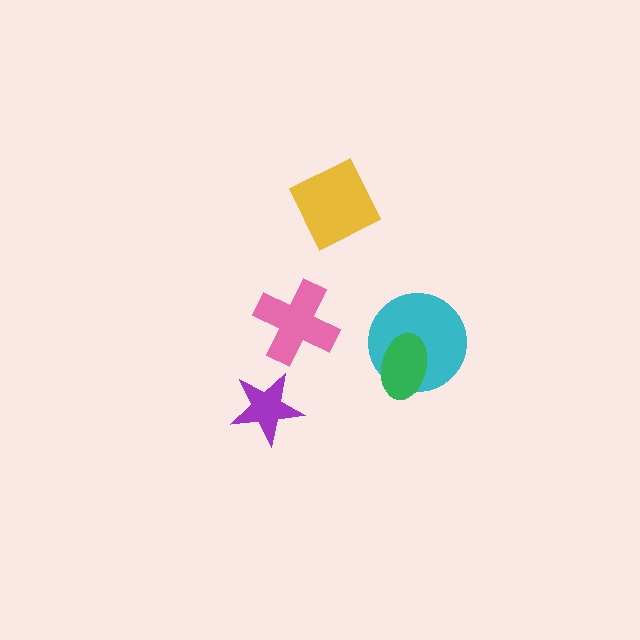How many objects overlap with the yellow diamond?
0 objects overlap with the yellow diamond.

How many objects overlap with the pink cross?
0 objects overlap with the pink cross.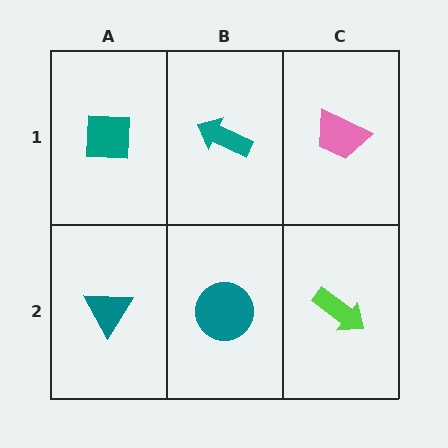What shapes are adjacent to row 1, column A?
A teal triangle (row 2, column A), a teal arrow (row 1, column B).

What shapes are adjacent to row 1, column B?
A teal circle (row 2, column B), a teal square (row 1, column A), a pink trapezoid (row 1, column C).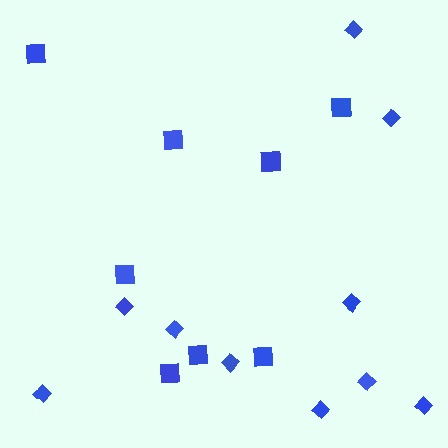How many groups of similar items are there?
There are 2 groups: one group of squares (8) and one group of diamonds (10).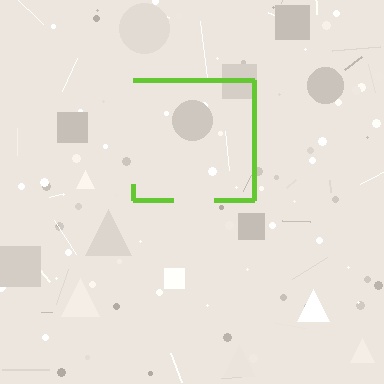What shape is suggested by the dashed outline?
The dashed outline suggests a square.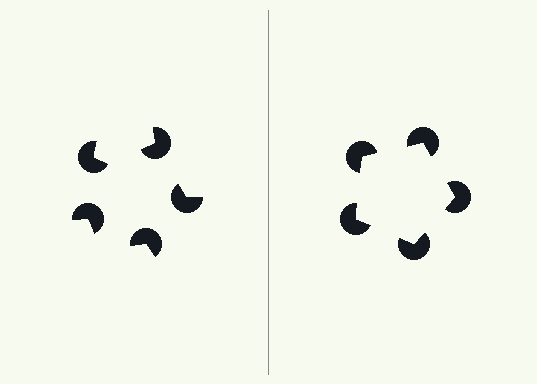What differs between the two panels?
The pac-man discs are positioned identically on both sides; only the wedge orientations differ. On the right they align to a pentagon; on the left they are misaligned.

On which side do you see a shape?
An illusory pentagon appears on the right side. On the left side the wedge cuts are rotated, so no coherent shape forms.